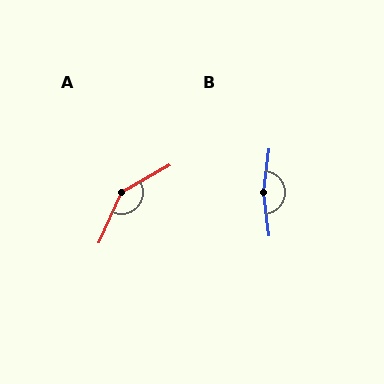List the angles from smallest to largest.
A (144°), B (166°).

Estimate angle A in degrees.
Approximately 144 degrees.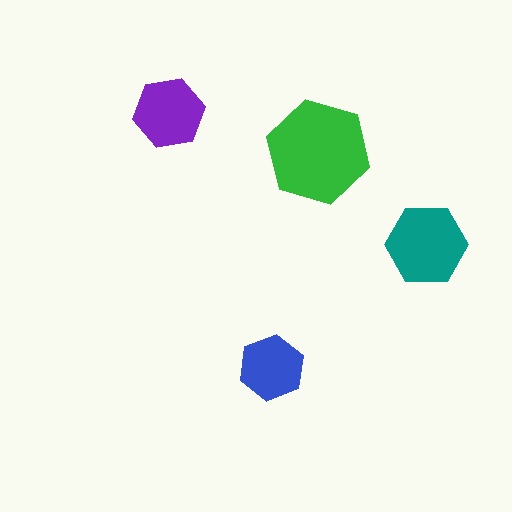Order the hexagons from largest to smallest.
the green one, the teal one, the purple one, the blue one.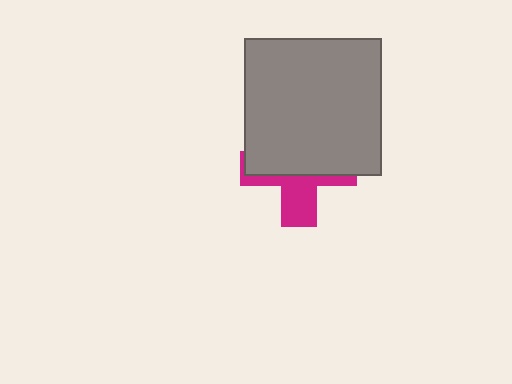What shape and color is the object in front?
The object in front is a gray square.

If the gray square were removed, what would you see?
You would see the complete magenta cross.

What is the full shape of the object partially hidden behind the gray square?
The partially hidden object is a magenta cross.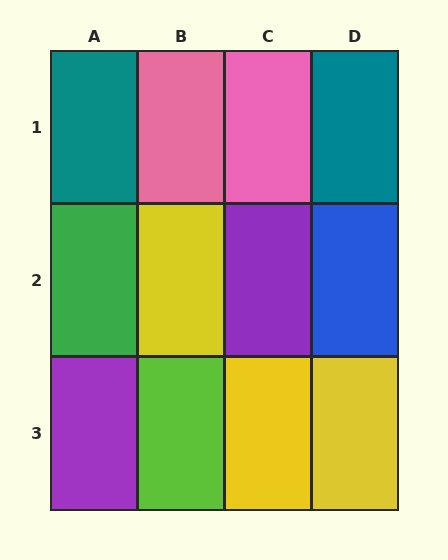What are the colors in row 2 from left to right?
Green, yellow, purple, blue.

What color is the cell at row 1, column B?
Pink.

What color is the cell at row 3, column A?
Purple.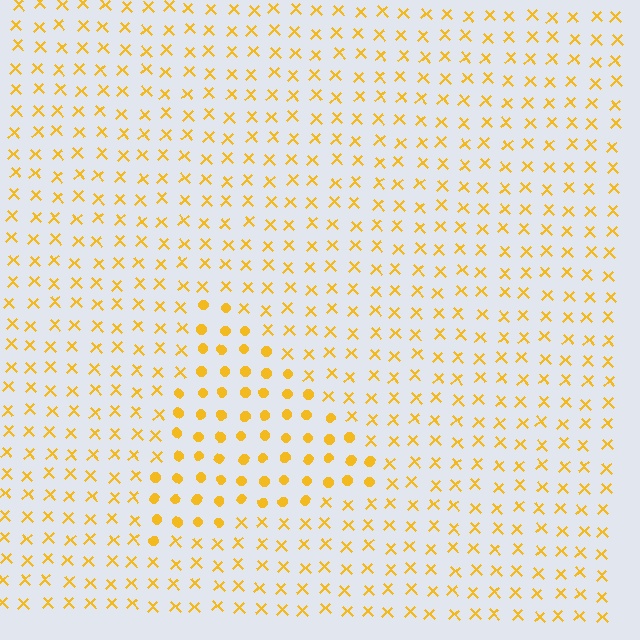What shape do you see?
I see a triangle.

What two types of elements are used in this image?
The image uses circles inside the triangle region and X marks outside it.